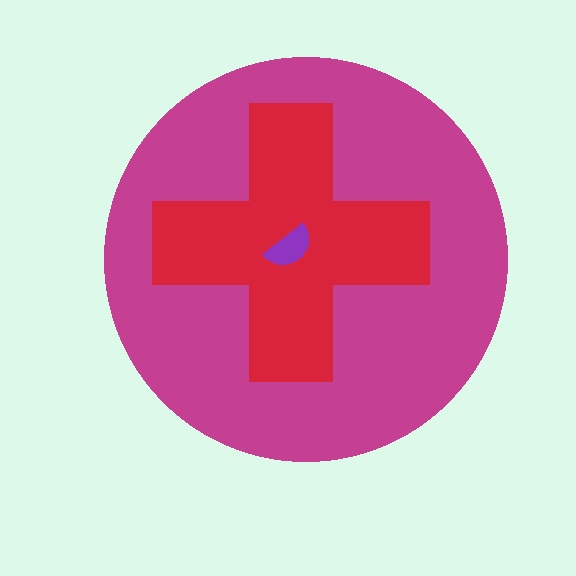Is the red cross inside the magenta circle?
Yes.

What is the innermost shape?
The purple semicircle.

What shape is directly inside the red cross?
The purple semicircle.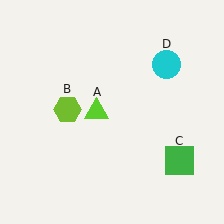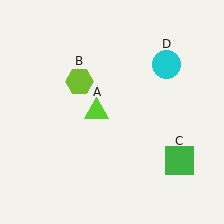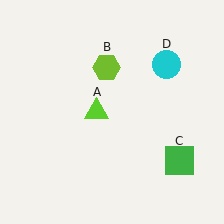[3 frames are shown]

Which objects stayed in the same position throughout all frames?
Lime triangle (object A) and green square (object C) and cyan circle (object D) remained stationary.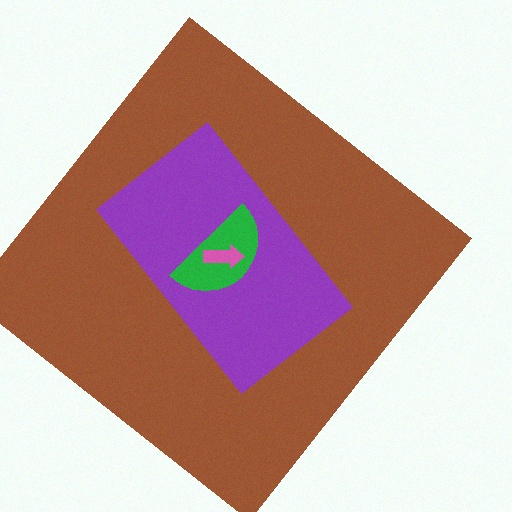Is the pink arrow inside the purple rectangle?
Yes.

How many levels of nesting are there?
4.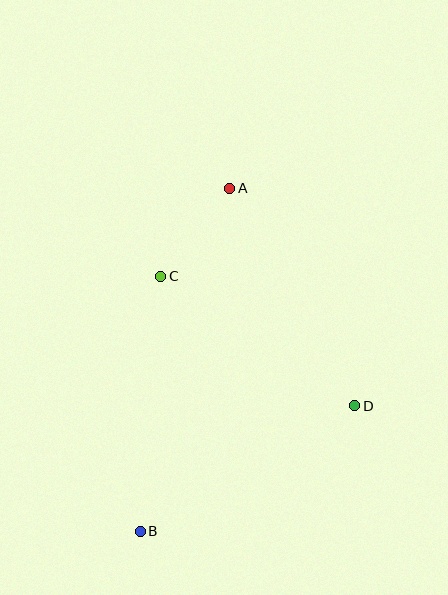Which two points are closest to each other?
Points A and C are closest to each other.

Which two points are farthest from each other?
Points A and B are farthest from each other.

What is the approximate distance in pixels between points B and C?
The distance between B and C is approximately 256 pixels.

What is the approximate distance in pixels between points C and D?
The distance between C and D is approximately 233 pixels.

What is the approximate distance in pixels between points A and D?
The distance between A and D is approximately 251 pixels.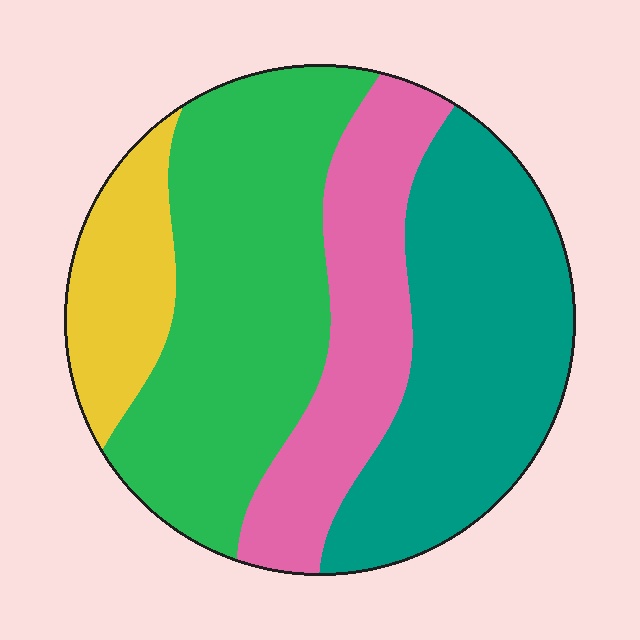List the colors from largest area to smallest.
From largest to smallest: green, teal, pink, yellow.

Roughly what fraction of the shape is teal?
Teal takes up about one third (1/3) of the shape.